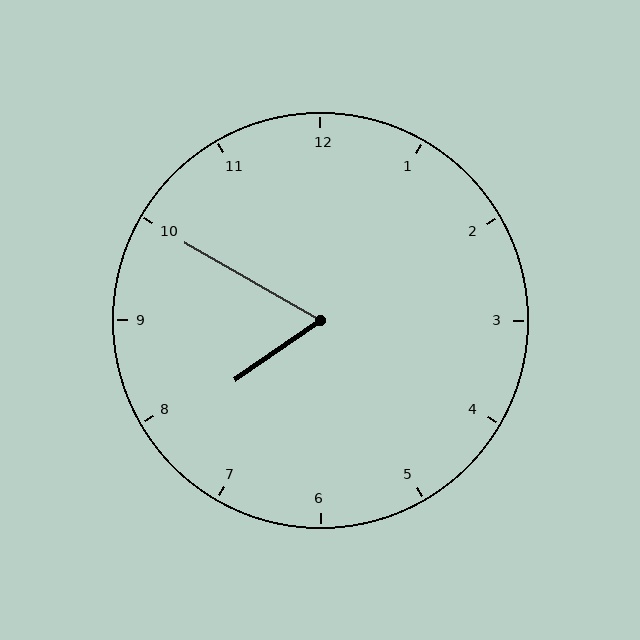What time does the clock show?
7:50.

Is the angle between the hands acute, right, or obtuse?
It is acute.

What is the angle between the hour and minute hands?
Approximately 65 degrees.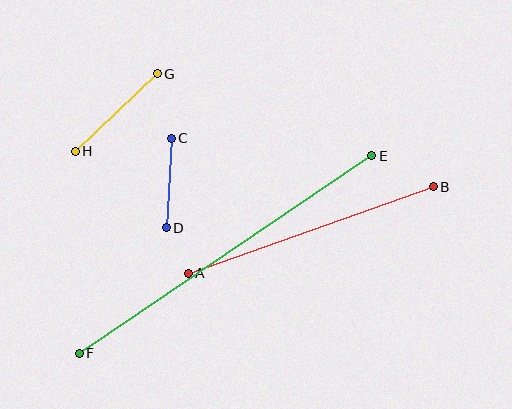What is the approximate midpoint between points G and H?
The midpoint is at approximately (116, 113) pixels.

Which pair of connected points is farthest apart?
Points E and F are farthest apart.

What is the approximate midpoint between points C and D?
The midpoint is at approximately (169, 183) pixels.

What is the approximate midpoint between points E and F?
The midpoint is at approximately (225, 254) pixels.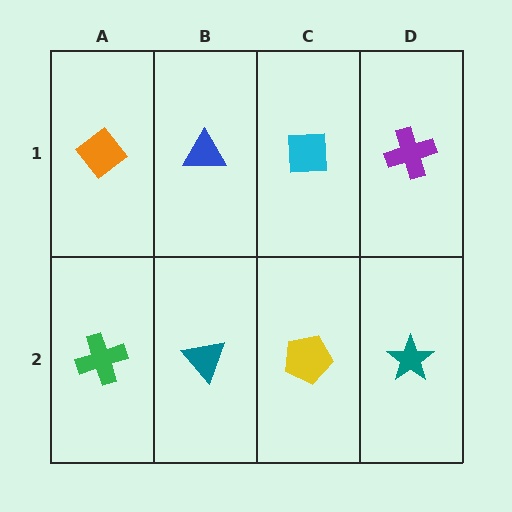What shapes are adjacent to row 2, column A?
An orange diamond (row 1, column A), a teal triangle (row 2, column B).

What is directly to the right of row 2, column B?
A yellow pentagon.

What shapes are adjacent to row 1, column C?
A yellow pentagon (row 2, column C), a blue triangle (row 1, column B), a purple cross (row 1, column D).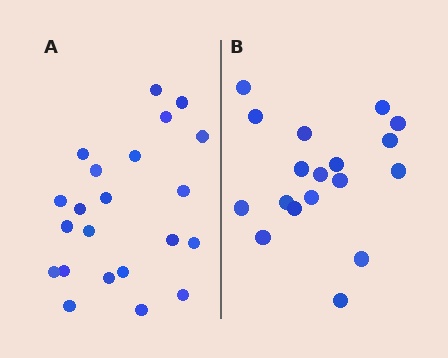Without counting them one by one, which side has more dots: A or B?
Region A (the left region) has more dots.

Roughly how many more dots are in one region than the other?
Region A has about 4 more dots than region B.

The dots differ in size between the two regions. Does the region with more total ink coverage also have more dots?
No. Region B has more total ink coverage because its dots are larger, but region A actually contains more individual dots. Total area can be misleading — the number of items is what matters here.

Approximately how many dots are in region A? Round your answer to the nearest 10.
About 20 dots. (The exact count is 22, which rounds to 20.)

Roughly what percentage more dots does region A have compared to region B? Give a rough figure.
About 20% more.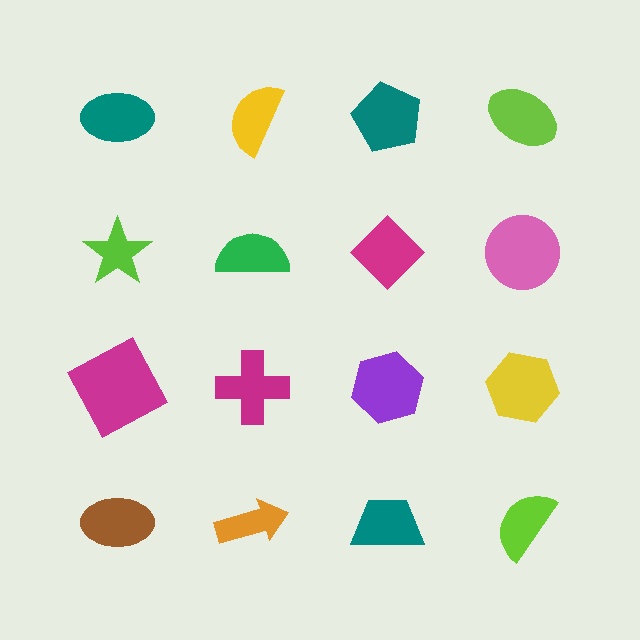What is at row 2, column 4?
A pink circle.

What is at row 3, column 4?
A yellow hexagon.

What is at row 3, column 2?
A magenta cross.